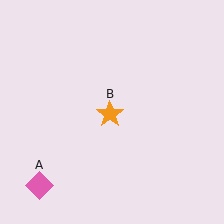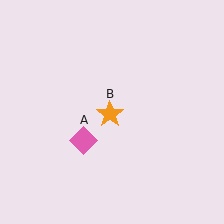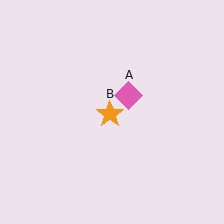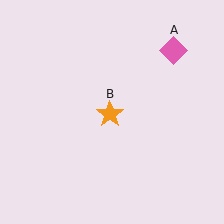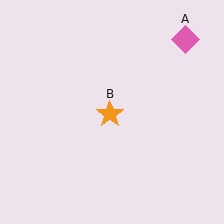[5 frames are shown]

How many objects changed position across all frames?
1 object changed position: pink diamond (object A).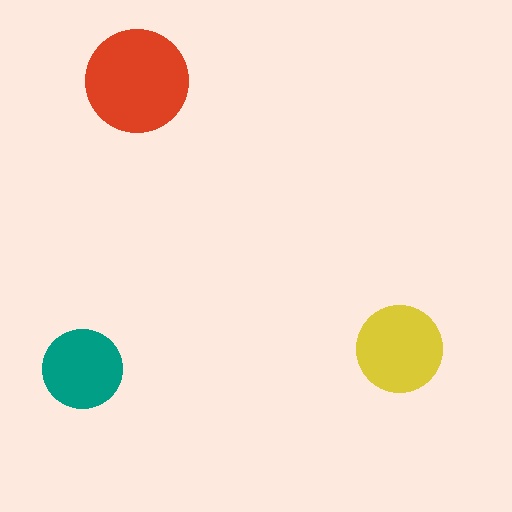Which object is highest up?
The red circle is topmost.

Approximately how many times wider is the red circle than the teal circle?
About 1.5 times wider.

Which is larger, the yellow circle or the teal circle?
The yellow one.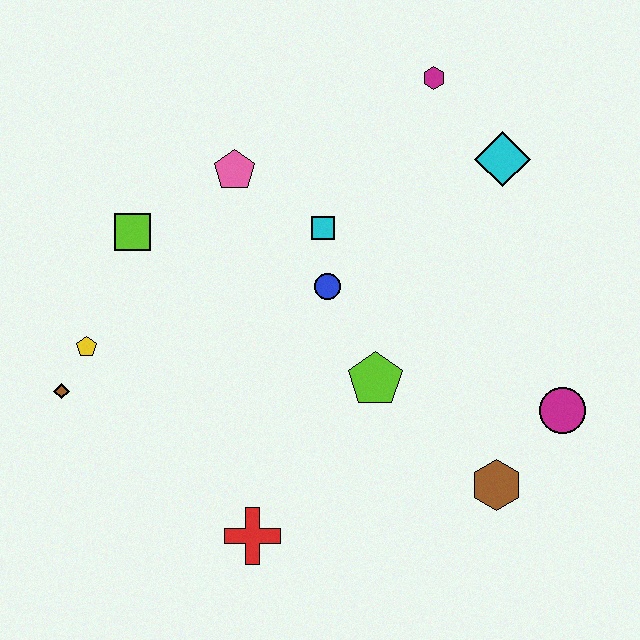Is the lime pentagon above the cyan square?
No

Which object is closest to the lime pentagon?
The blue circle is closest to the lime pentagon.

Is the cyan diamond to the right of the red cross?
Yes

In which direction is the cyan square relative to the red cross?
The cyan square is above the red cross.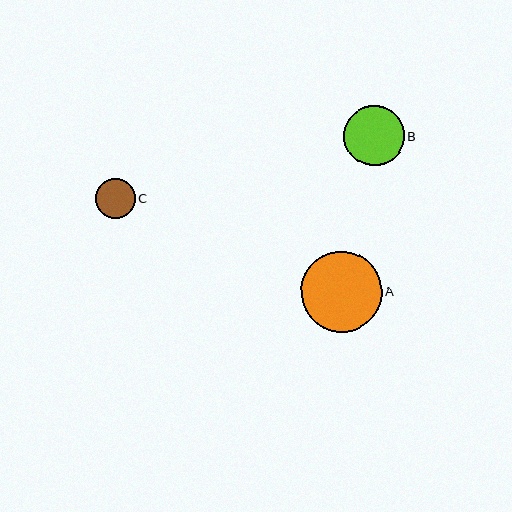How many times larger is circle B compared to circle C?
Circle B is approximately 1.5 times the size of circle C.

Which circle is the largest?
Circle A is the largest with a size of approximately 81 pixels.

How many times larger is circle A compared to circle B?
Circle A is approximately 1.3 times the size of circle B.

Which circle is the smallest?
Circle C is the smallest with a size of approximately 40 pixels.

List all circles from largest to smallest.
From largest to smallest: A, B, C.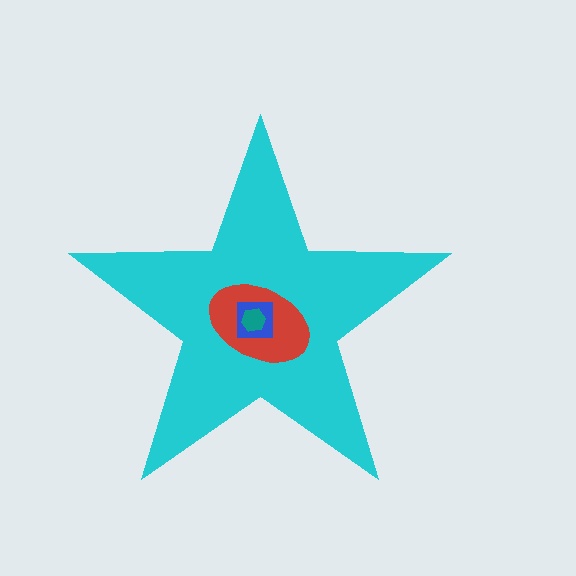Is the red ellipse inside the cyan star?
Yes.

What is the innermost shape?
The teal hexagon.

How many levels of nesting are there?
4.